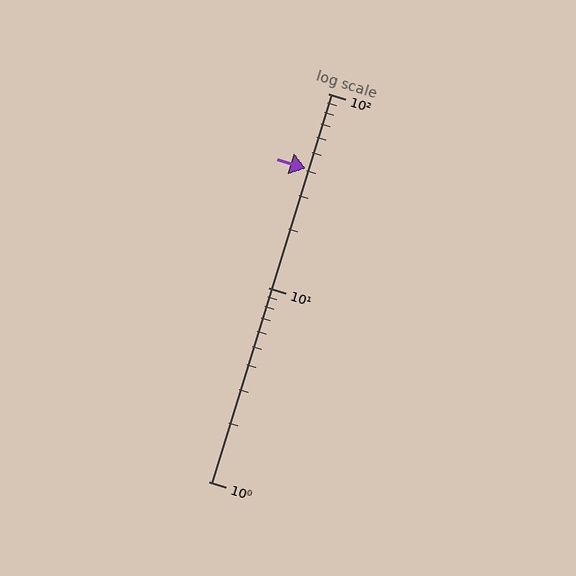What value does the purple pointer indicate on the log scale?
The pointer indicates approximately 41.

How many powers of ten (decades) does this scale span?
The scale spans 2 decades, from 1 to 100.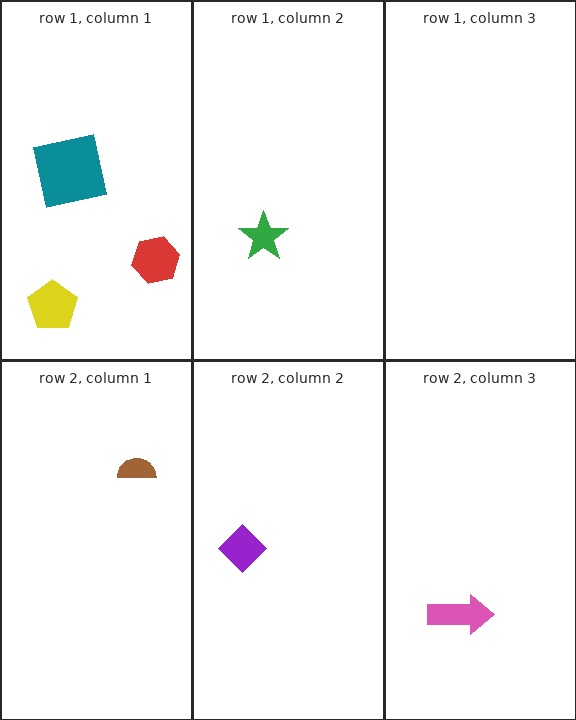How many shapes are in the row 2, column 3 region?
1.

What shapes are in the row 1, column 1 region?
The teal square, the yellow pentagon, the red hexagon.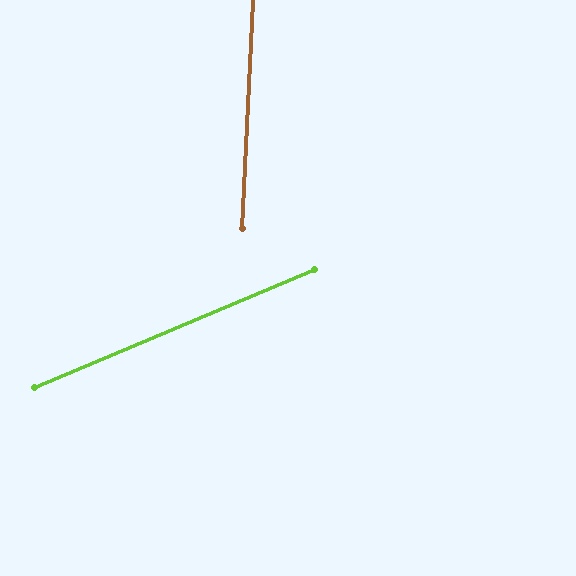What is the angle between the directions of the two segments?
Approximately 64 degrees.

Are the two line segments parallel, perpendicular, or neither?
Neither parallel nor perpendicular — they differ by about 64°.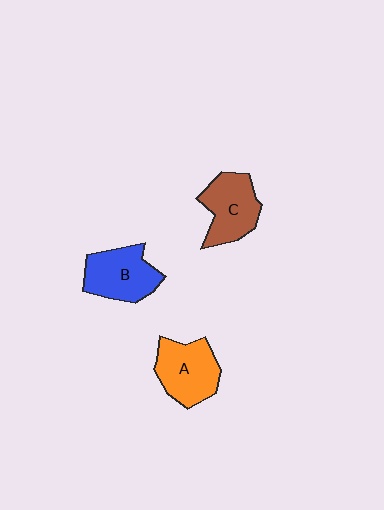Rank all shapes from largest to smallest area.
From largest to smallest: A (orange), B (blue), C (brown).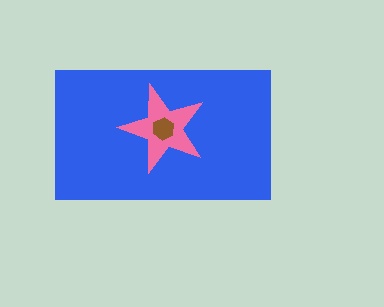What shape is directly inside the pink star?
The brown hexagon.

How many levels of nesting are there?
3.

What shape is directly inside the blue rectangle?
The pink star.